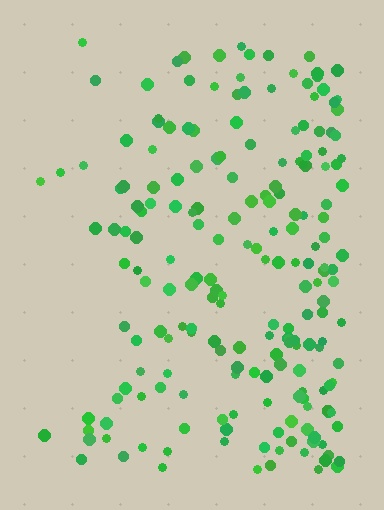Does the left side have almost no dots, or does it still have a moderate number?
Still a moderate number, just noticeably fewer than the right.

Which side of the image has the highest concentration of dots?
The right.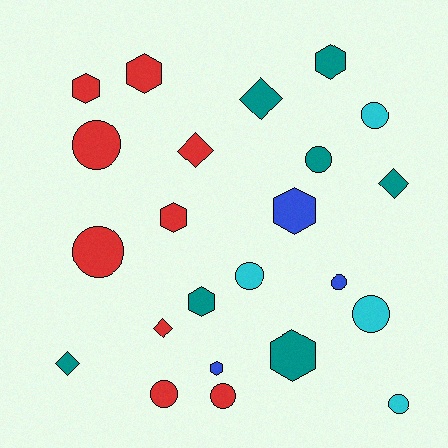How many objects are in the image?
There are 23 objects.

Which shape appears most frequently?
Circle, with 10 objects.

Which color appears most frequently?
Red, with 9 objects.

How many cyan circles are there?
There are 4 cyan circles.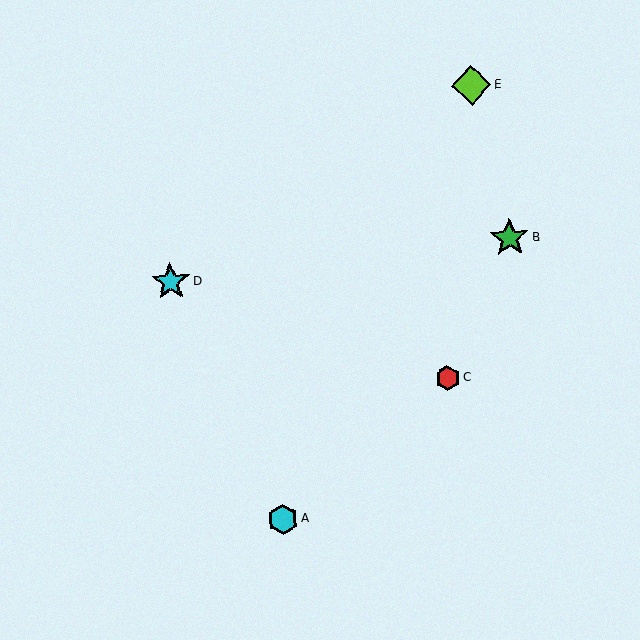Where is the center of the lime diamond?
The center of the lime diamond is at (471, 85).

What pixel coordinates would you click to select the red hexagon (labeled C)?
Click at (448, 378) to select the red hexagon C.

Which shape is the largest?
The lime diamond (labeled E) is the largest.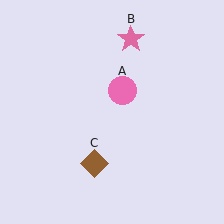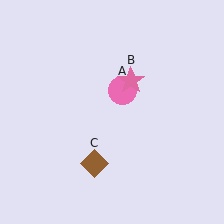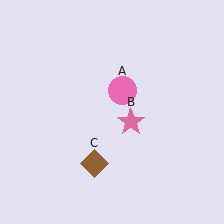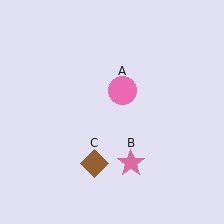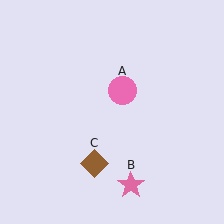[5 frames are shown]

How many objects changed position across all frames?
1 object changed position: pink star (object B).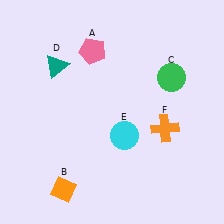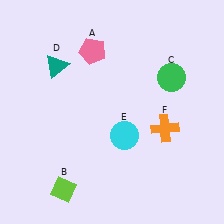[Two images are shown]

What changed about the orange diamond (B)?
In Image 1, B is orange. In Image 2, it changed to lime.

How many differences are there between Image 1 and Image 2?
There is 1 difference between the two images.